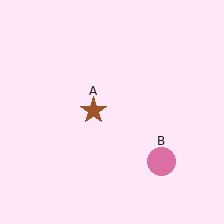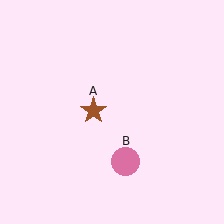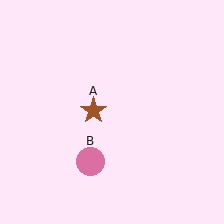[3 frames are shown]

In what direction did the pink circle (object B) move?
The pink circle (object B) moved left.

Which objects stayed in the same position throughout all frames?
Brown star (object A) remained stationary.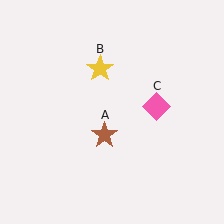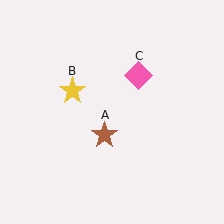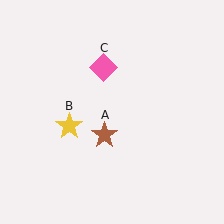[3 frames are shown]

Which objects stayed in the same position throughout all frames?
Brown star (object A) remained stationary.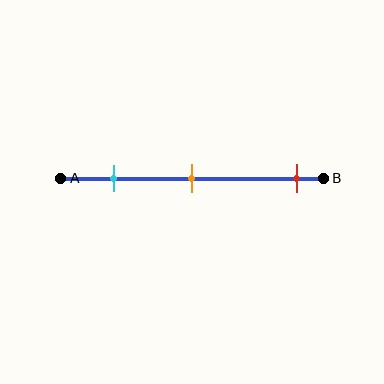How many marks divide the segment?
There are 3 marks dividing the segment.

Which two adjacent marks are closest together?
The cyan and orange marks are the closest adjacent pair.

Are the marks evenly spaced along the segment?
No, the marks are not evenly spaced.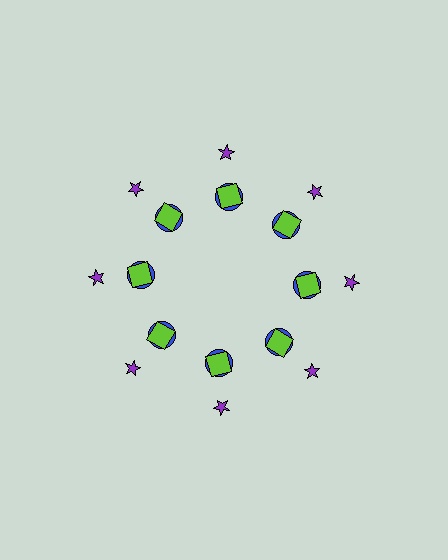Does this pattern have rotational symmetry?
Yes, this pattern has 8-fold rotational symmetry. It looks the same after rotating 45 degrees around the center.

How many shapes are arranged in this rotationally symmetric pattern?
There are 24 shapes, arranged in 8 groups of 3.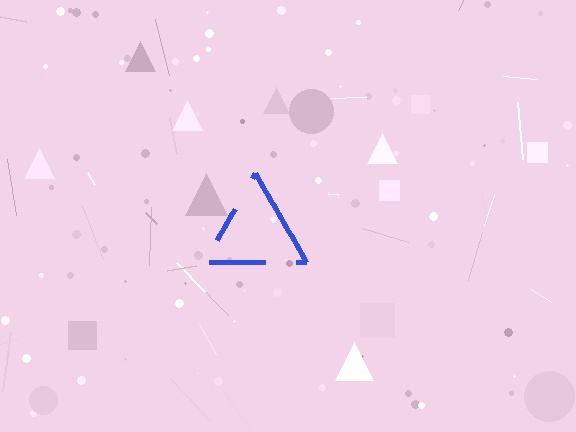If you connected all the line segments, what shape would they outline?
They would outline a triangle.